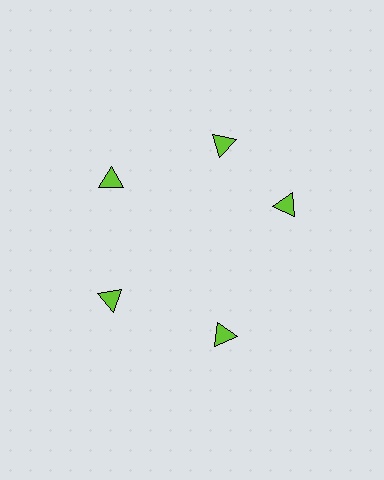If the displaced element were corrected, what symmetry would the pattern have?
It would have 5-fold rotational symmetry — the pattern would map onto itself every 72 degrees.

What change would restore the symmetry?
The symmetry would be restored by rotating it back into even spacing with its neighbors so that all 5 triangles sit at equal angles and equal distance from the center.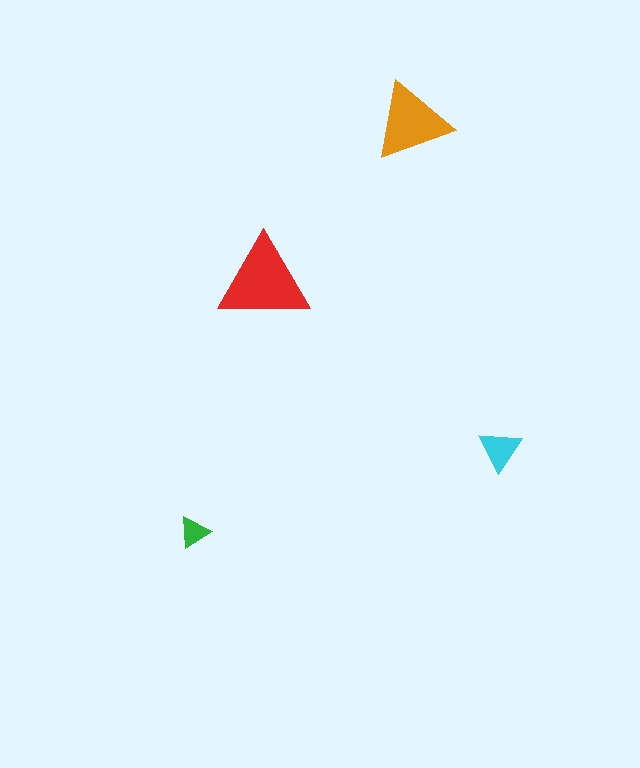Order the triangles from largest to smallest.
the red one, the orange one, the cyan one, the green one.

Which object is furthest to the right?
The cyan triangle is rightmost.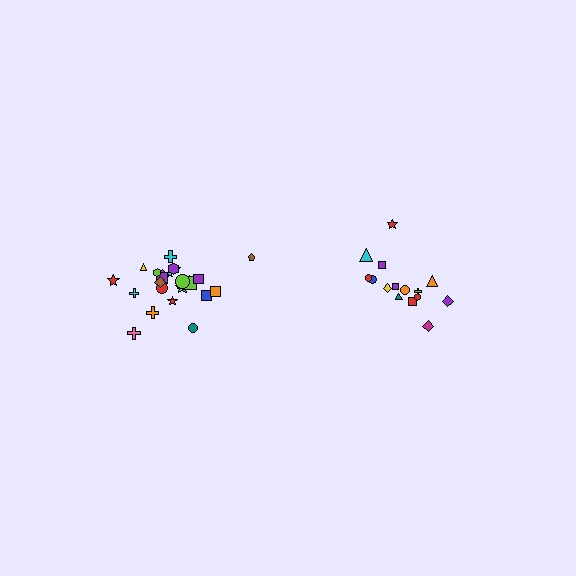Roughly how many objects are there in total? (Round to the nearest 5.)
Roughly 40 objects in total.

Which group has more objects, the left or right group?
The left group.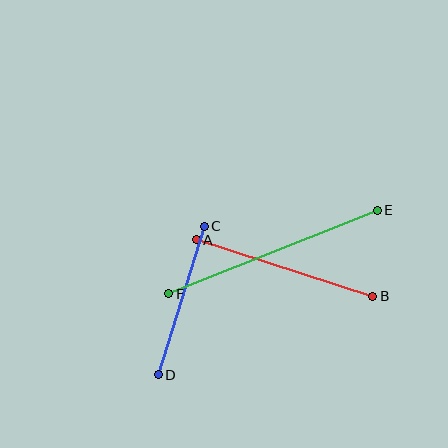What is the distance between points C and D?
The distance is approximately 156 pixels.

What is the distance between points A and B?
The distance is approximately 185 pixels.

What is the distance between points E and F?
The distance is approximately 224 pixels.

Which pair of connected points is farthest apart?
Points E and F are farthest apart.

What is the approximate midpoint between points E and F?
The midpoint is at approximately (273, 252) pixels.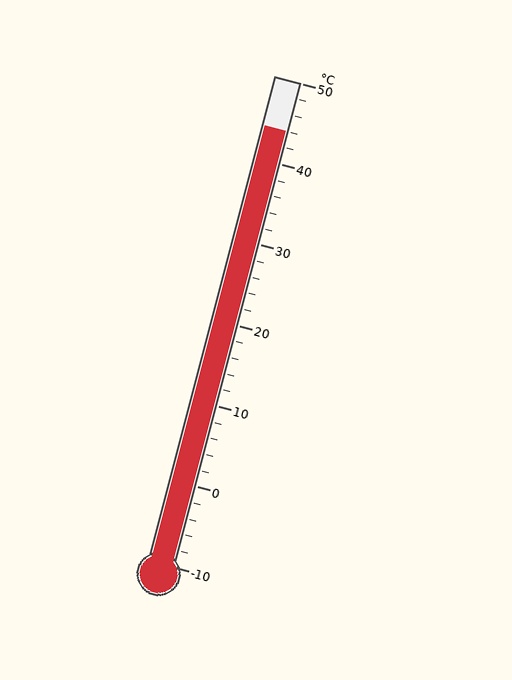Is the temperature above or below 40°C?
The temperature is above 40°C.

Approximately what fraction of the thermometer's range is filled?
The thermometer is filled to approximately 90% of its range.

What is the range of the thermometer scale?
The thermometer scale ranges from -10°C to 50°C.